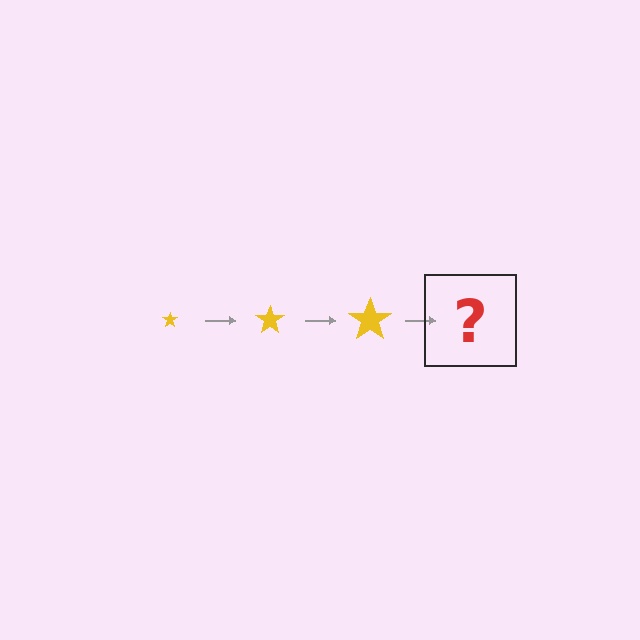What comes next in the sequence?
The next element should be a yellow star, larger than the previous one.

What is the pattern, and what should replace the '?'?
The pattern is that the star gets progressively larger each step. The '?' should be a yellow star, larger than the previous one.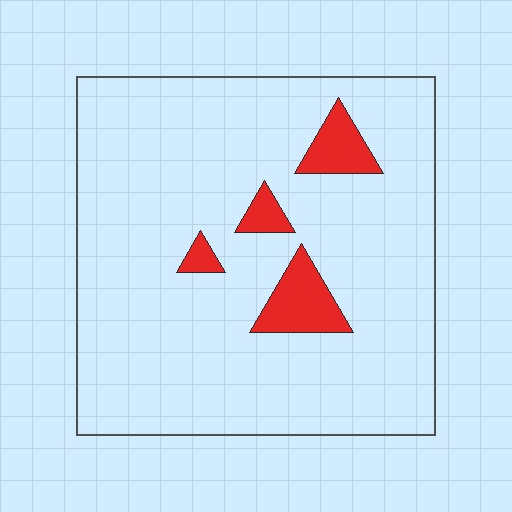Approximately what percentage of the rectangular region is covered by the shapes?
Approximately 10%.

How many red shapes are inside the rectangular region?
4.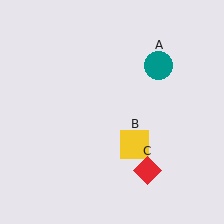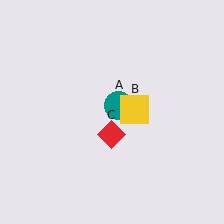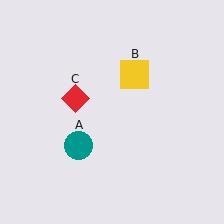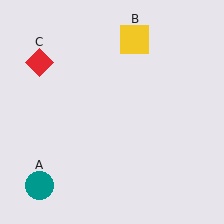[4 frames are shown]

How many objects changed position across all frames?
3 objects changed position: teal circle (object A), yellow square (object B), red diamond (object C).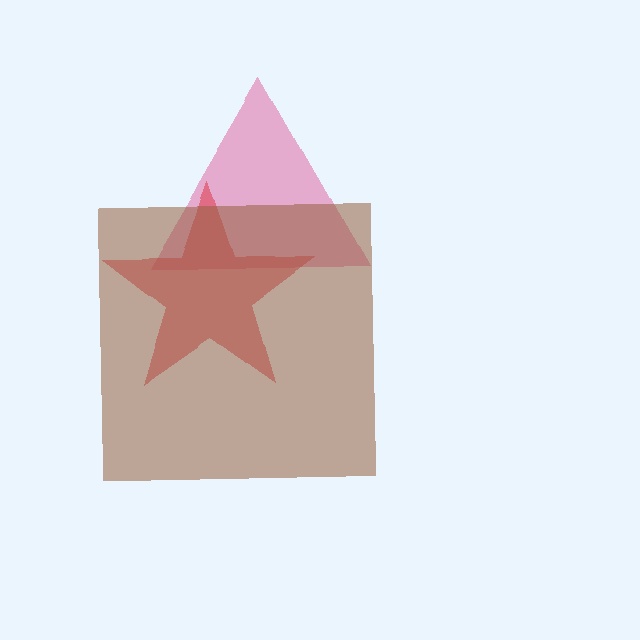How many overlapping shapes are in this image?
There are 3 overlapping shapes in the image.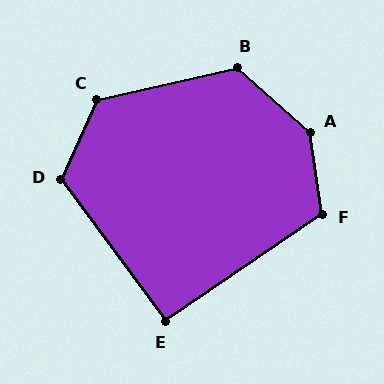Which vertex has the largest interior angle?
A, at approximately 140 degrees.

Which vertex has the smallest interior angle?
E, at approximately 92 degrees.